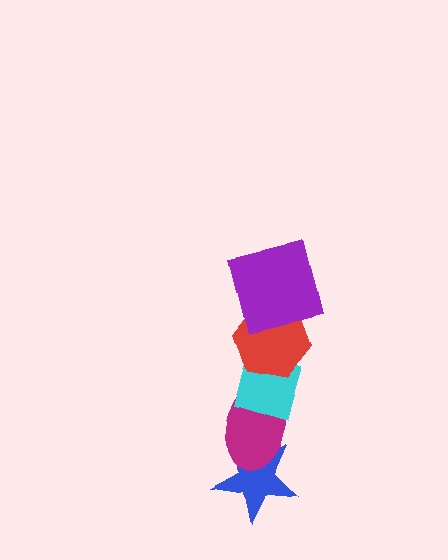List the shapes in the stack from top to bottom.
From top to bottom: the purple square, the red hexagon, the cyan diamond, the magenta ellipse, the blue star.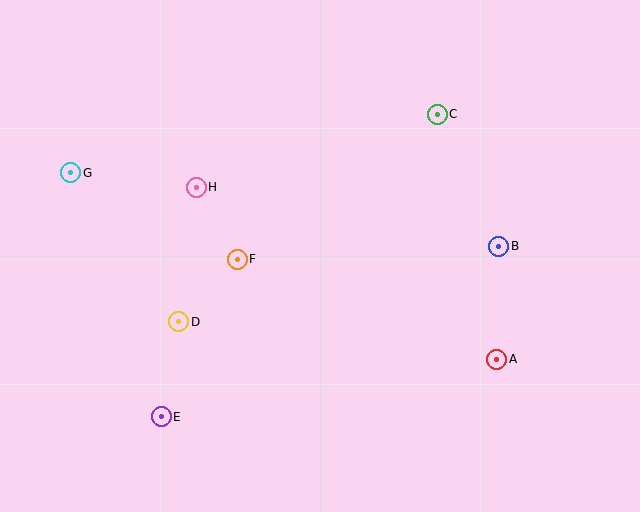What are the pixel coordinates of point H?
Point H is at (196, 187).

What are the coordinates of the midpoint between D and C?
The midpoint between D and C is at (308, 218).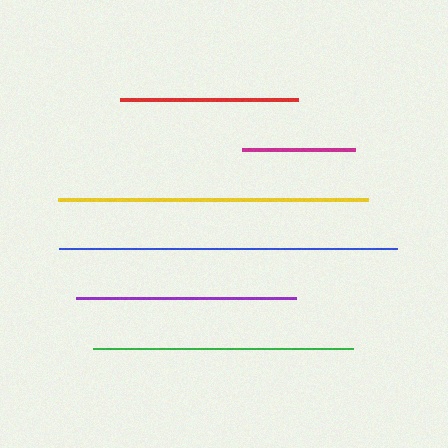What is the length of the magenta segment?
The magenta segment is approximately 113 pixels long.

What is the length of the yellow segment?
The yellow segment is approximately 311 pixels long.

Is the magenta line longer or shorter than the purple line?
The purple line is longer than the magenta line.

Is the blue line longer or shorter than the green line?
The blue line is longer than the green line.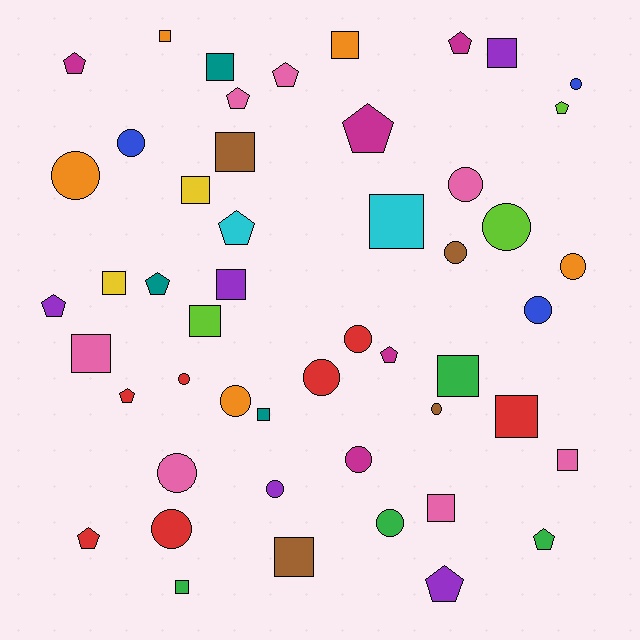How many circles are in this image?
There are 18 circles.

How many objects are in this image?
There are 50 objects.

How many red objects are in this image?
There are 7 red objects.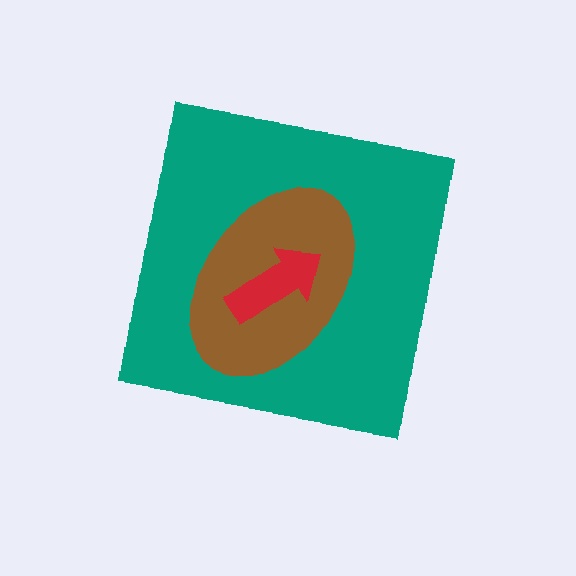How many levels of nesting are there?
3.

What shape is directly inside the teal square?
The brown ellipse.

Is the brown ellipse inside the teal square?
Yes.